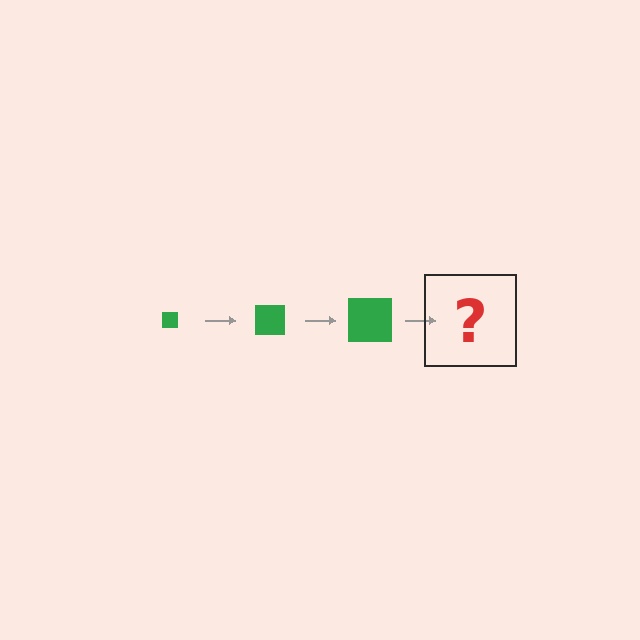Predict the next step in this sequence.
The next step is a green square, larger than the previous one.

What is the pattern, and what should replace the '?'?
The pattern is that the square gets progressively larger each step. The '?' should be a green square, larger than the previous one.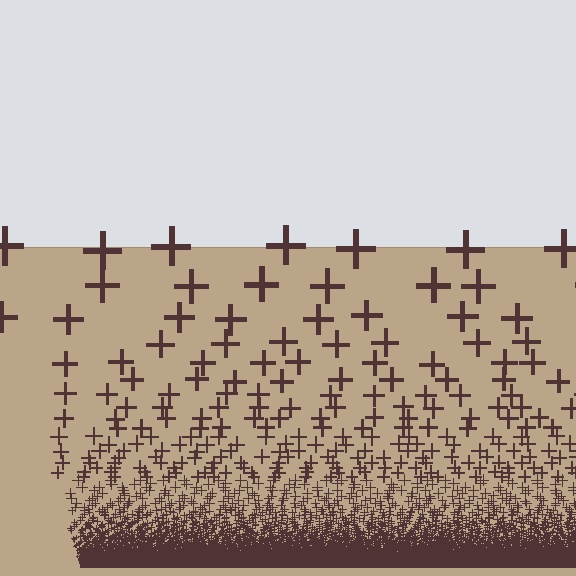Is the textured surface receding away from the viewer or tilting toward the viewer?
The surface appears to tilt toward the viewer. Texture elements get larger and sparser toward the top.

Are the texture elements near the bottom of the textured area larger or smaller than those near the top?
Smaller. The gradient is inverted — elements near the bottom are smaller and denser.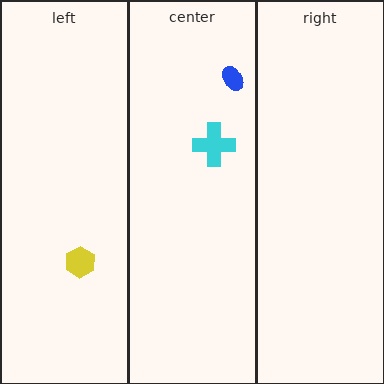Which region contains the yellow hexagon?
The left region.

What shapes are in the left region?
The yellow hexagon.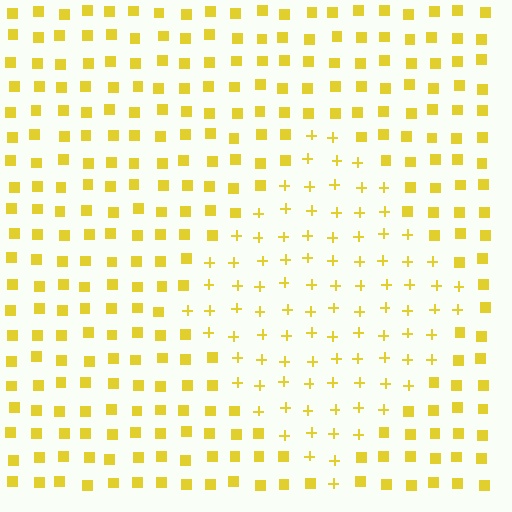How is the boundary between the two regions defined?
The boundary is defined by a change in element shape: plus signs inside vs. squares outside. All elements share the same color and spacing.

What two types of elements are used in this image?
The image uses plus signs inside the diamond region and squares outside it.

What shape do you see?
I see a diamond.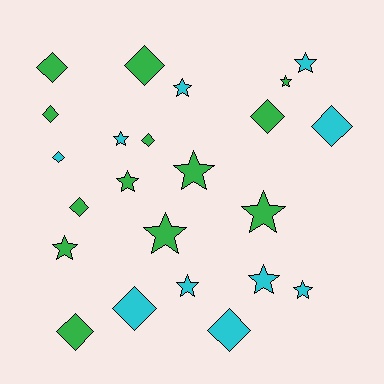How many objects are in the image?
There are 23 objects.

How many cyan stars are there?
There are 6 cyan stars.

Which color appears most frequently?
Green, with 13 objects.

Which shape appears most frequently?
Star, with 12 objects.